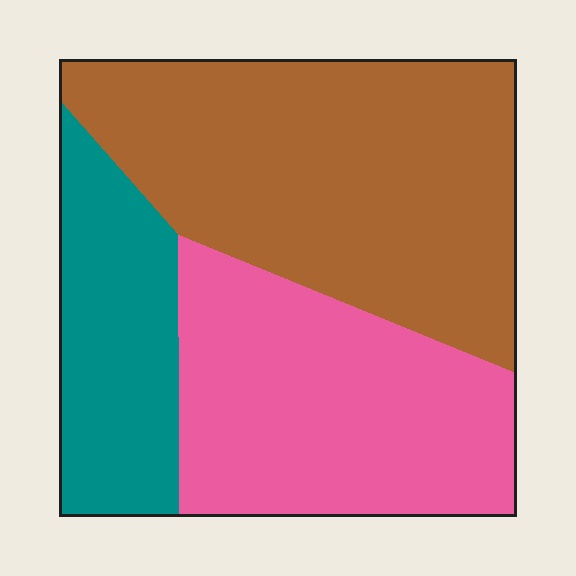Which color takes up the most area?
Brown, at roughly 45%.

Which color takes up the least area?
Teal, at roughly 20%.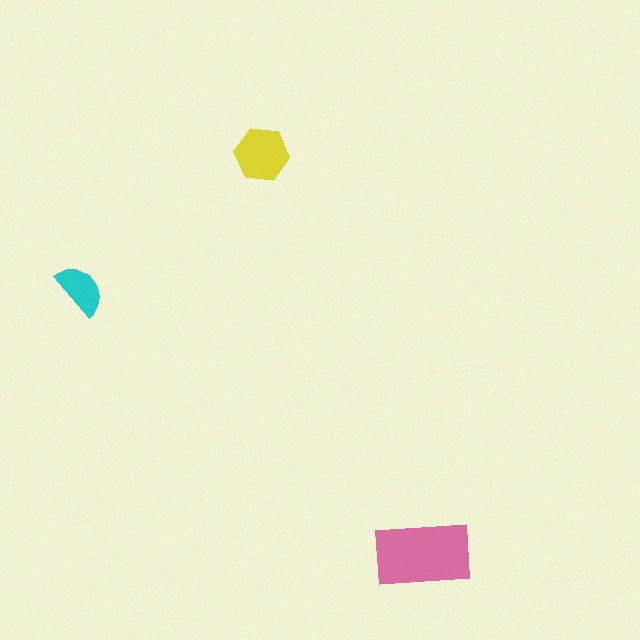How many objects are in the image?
There are 3 objects in the image.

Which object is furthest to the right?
The pink rectangle is rightmost.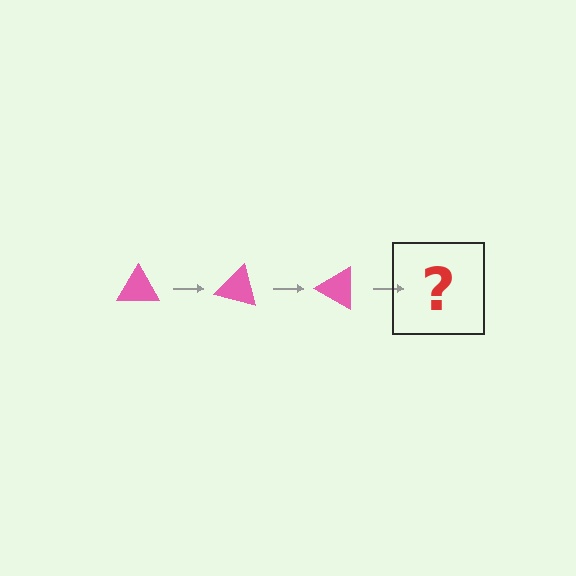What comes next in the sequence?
The next element should be a pink triangle rotated 45 degrees.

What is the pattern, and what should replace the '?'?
The pattern is that the triangle rotates 15 degrees each step. The '?' should be a pink triangle rotated 45 degrees.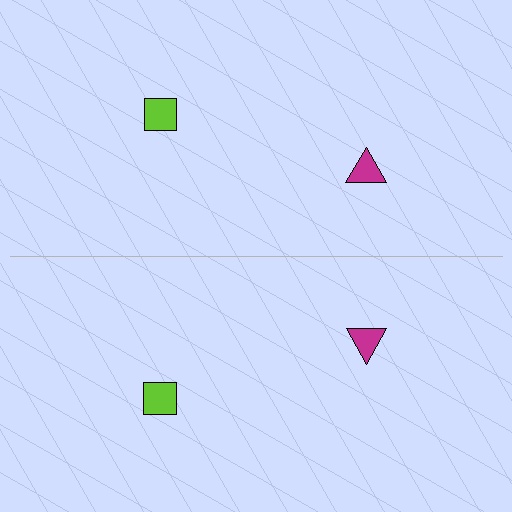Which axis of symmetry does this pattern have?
The pattern has a horizontal axis of symmetry running through the center of the image.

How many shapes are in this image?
There are 4 shapes in this image.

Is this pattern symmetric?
Yes, this pattern has bilateral (reflection) symmetry.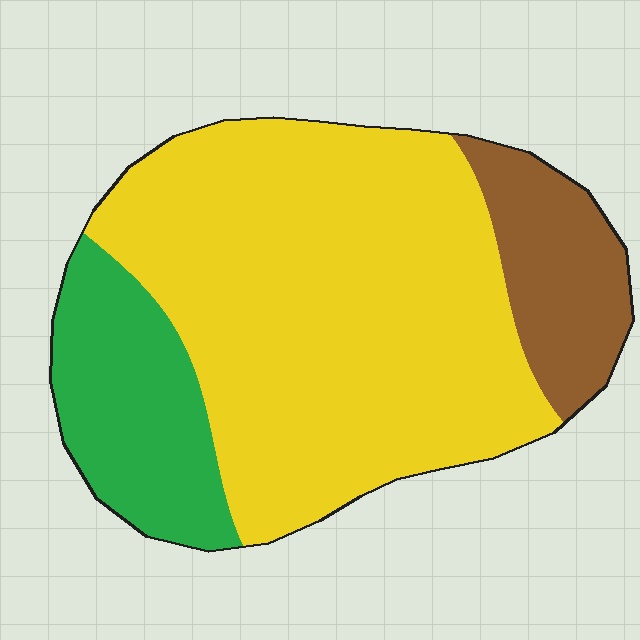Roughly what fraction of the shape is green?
Green covers around 20% of the shape.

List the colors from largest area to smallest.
From largest to smallest: yellow, green, brown.